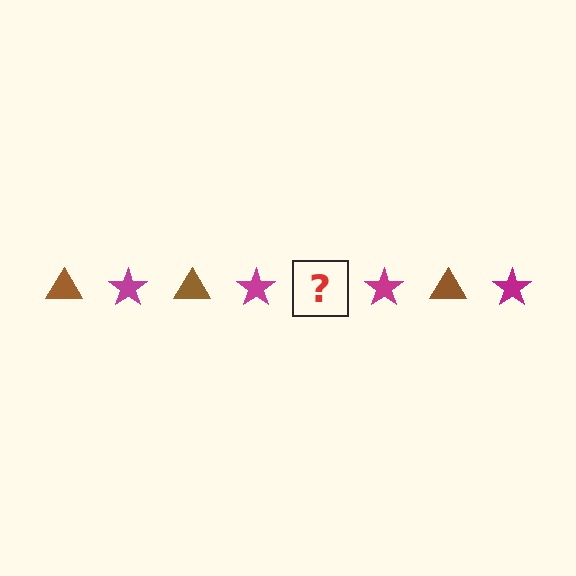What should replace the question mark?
The question mark should be replaced with a brown triangle.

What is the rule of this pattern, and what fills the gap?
The rule is that the pattern alternates between brown triangle and magenta star. The gap should be filled with a brown triangle.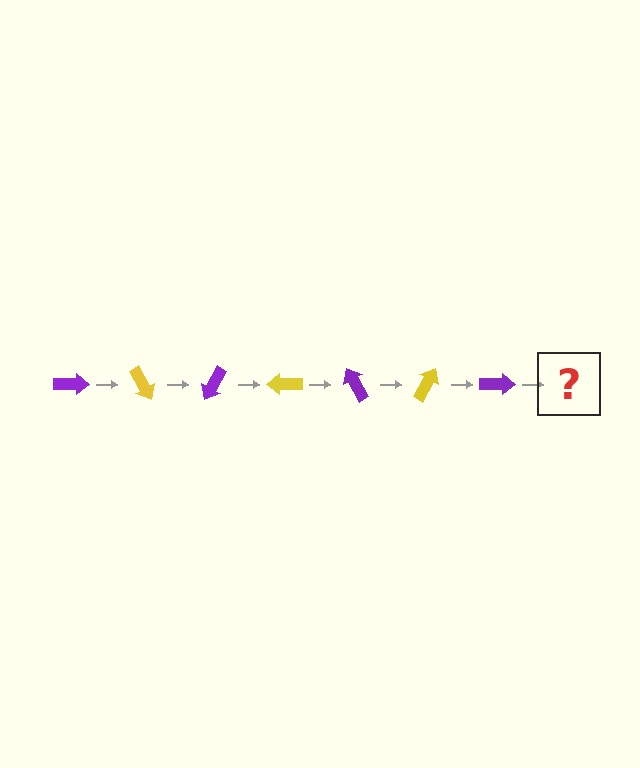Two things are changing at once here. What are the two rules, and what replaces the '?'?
The two rules are that it rotates 60 degrees each step and the color cycles through purple and yellow. The '?' should be a yellow arrow, rotated 420 degrees from the start.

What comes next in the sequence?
The next element should be a yellow arrow, rotated 420 degrees from the start.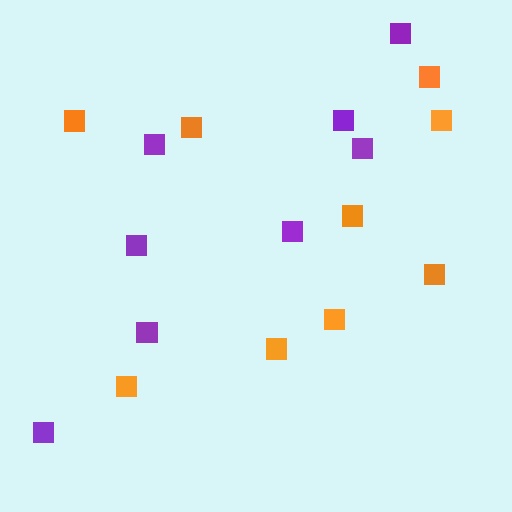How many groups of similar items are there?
There are 2 groups: one group of purple squares (8) and one group of orange squares (9).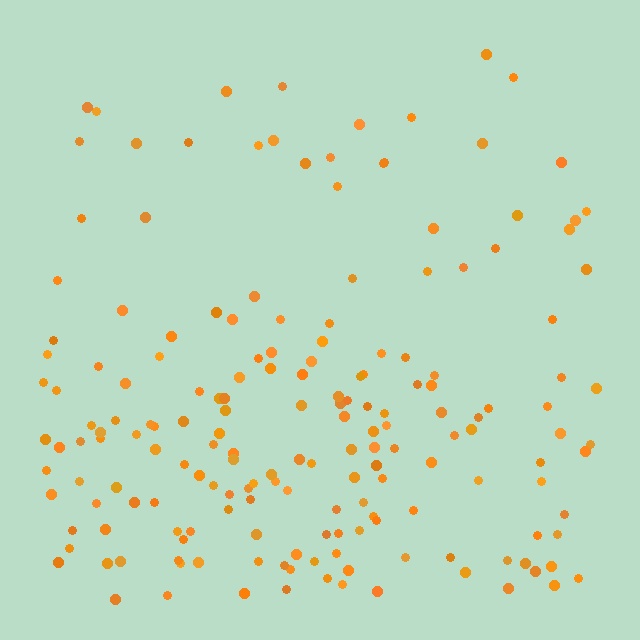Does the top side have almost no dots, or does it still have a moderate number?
Still a moderate number, just noticeably fewer than the bottom.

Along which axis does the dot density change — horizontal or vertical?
Vertical.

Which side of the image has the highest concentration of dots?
The bottom.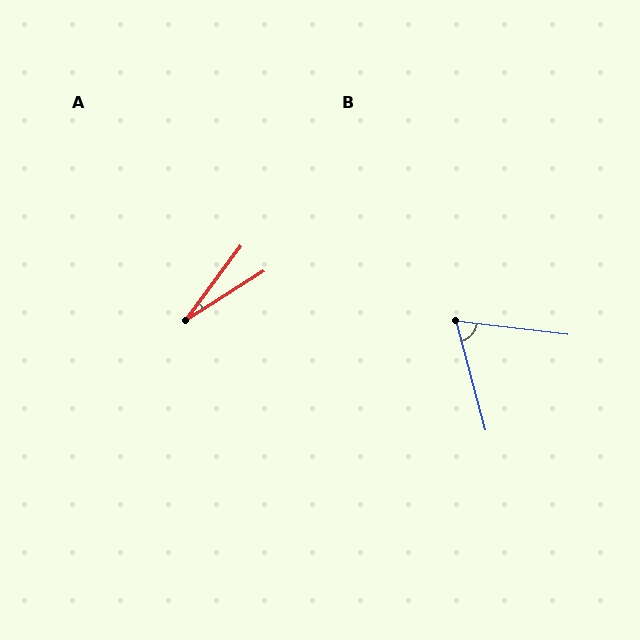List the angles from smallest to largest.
A (21°), B (68°).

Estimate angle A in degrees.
Approximately 21 degrees.